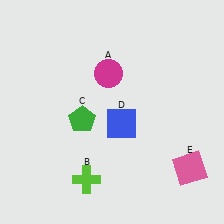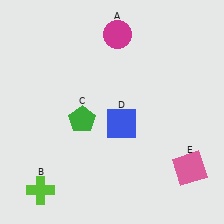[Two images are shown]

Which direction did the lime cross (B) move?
The lime cross (B) moved left.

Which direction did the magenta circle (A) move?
The magenta circle (A) moved up.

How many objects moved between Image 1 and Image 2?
2 objects moved between the two images.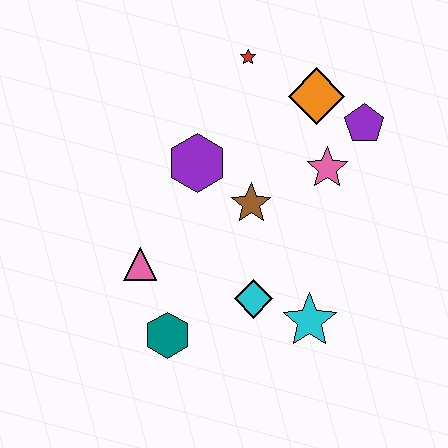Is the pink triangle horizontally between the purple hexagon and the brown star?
No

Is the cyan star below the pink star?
Yes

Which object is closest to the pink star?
The purple pentagon is closest to the pink star.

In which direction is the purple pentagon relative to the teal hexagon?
The purple pentagon is above the teal hexagon.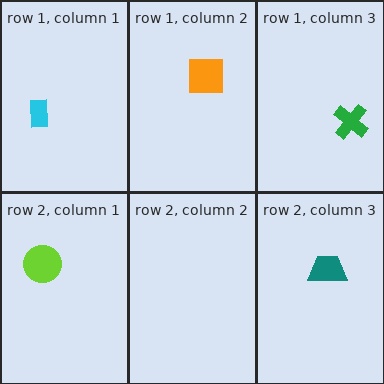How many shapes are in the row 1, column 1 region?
1.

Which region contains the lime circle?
The row 2, column 1 region.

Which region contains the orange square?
The row 1, column 2 region.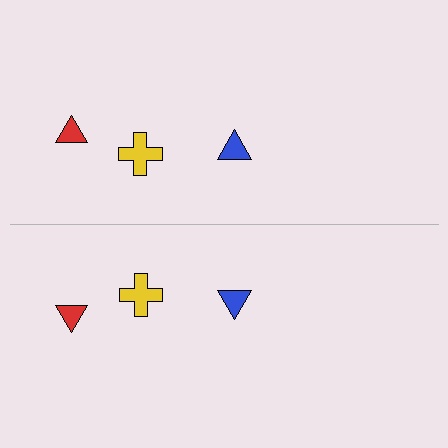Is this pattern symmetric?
Yes, this pattern has bilateral (reflection) symmetry.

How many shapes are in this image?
There are 6 shapes in this image.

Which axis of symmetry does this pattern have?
The pattern has a horizontal axis of symmetry running through the center of the image.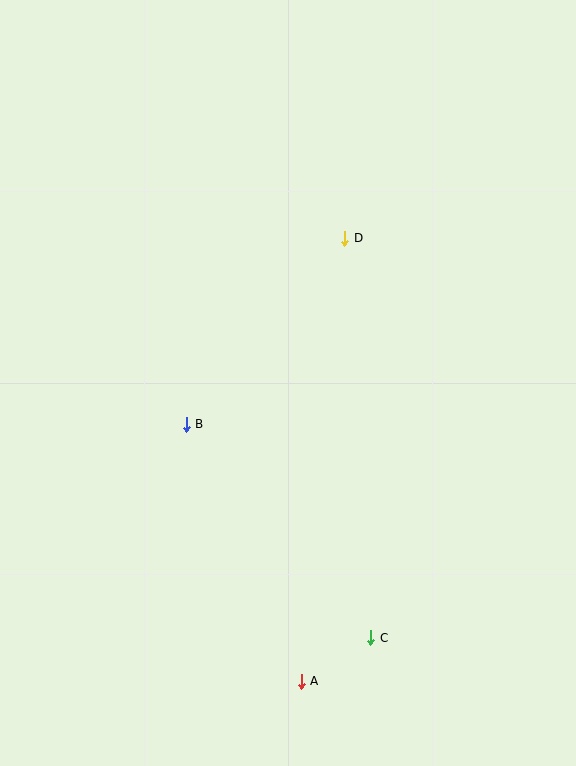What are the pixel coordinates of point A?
Point A is at (301, 681).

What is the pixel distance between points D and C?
The distance between D and C is 401 pixels.